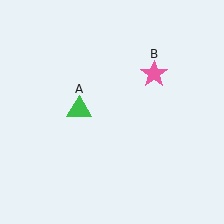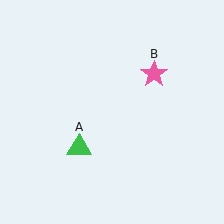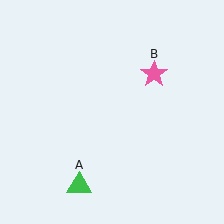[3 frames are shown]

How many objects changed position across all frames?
1 object changed position: green triangle (object A).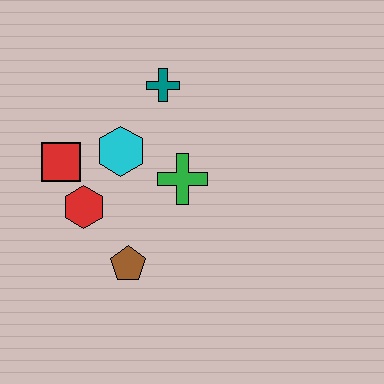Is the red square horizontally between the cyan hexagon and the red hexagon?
No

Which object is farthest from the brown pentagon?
The teal cross is farthest from the brown pentagon.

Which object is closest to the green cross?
The cyan hexagon is closest to the green cross.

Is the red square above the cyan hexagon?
No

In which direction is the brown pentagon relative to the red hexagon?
The brown pentagon is below the red hexagon.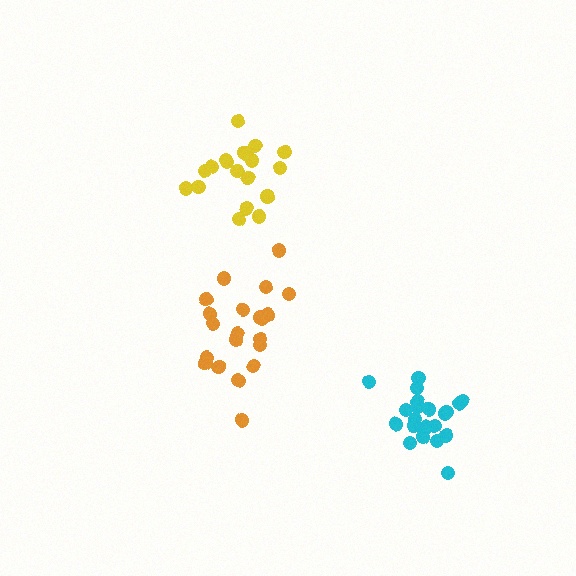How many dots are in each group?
Group 1: 18 dots, Group 2: 21 dots, Group 3: 21 dots (60 total).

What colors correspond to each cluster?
The clusters are colored: yellow, orange, cyan.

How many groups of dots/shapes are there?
There are 3 groups.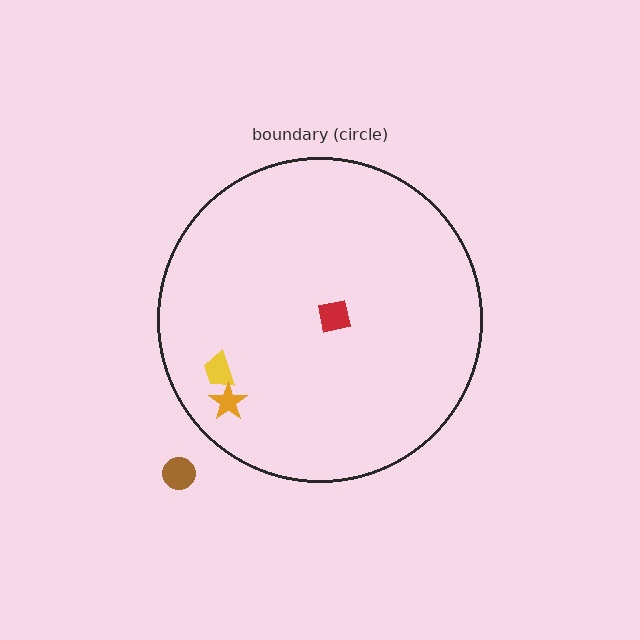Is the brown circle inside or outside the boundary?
Outside.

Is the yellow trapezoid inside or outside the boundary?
Inside.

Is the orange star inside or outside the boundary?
Inside.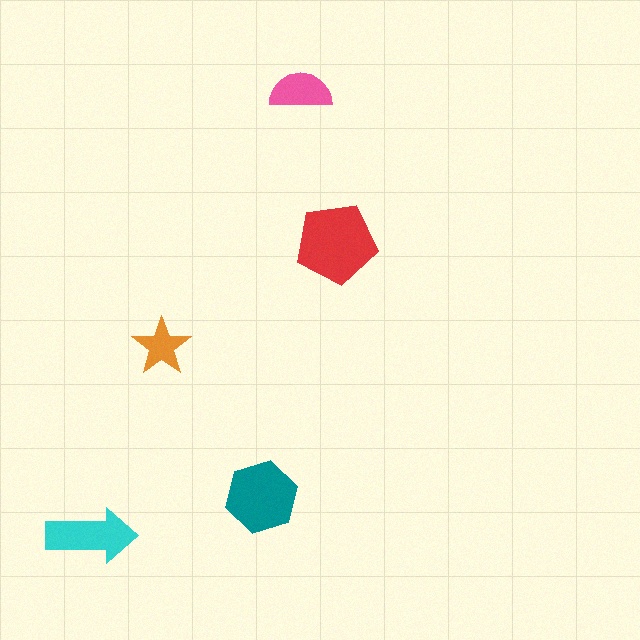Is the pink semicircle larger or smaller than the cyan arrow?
Smaller.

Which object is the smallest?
The orange star.